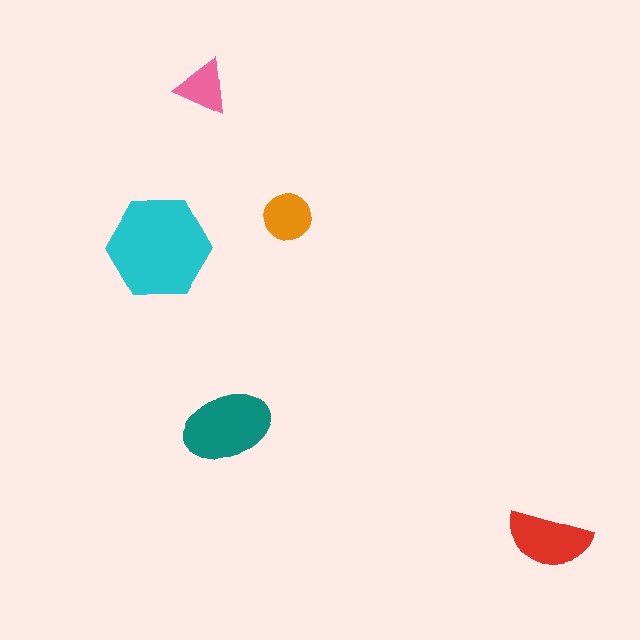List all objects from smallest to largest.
The pink triangle, the orange circle, the red semicircle, the teal ellipse, the cyan hexagon.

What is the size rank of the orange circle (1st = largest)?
4th.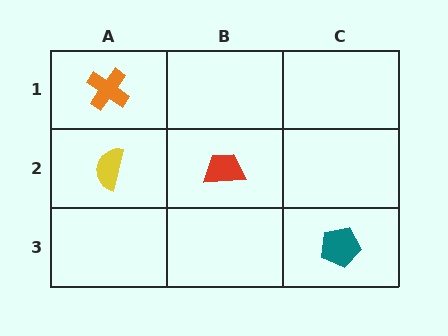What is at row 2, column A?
A yellow semicircle.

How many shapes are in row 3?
1 shape.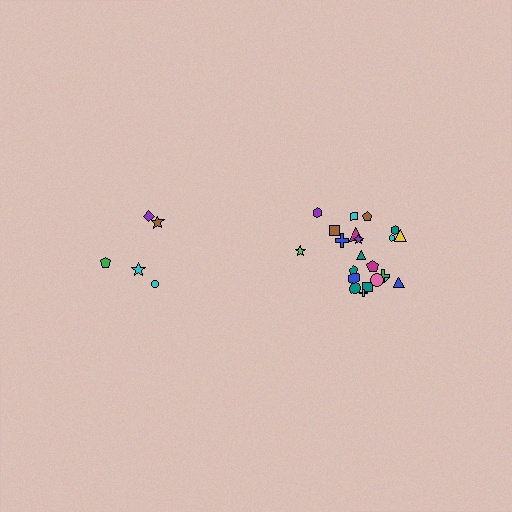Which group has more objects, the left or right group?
The right group.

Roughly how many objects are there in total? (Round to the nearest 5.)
Roughly 25 objects in total.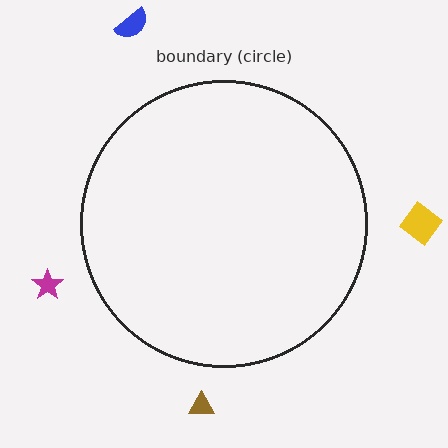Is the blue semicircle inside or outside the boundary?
Outside.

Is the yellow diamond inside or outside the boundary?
Outside.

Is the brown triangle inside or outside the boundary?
Outside.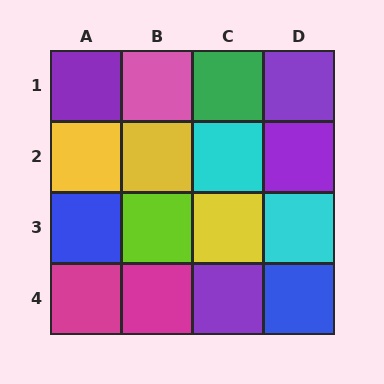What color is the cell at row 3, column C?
Yellow.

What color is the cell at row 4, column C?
Purple.